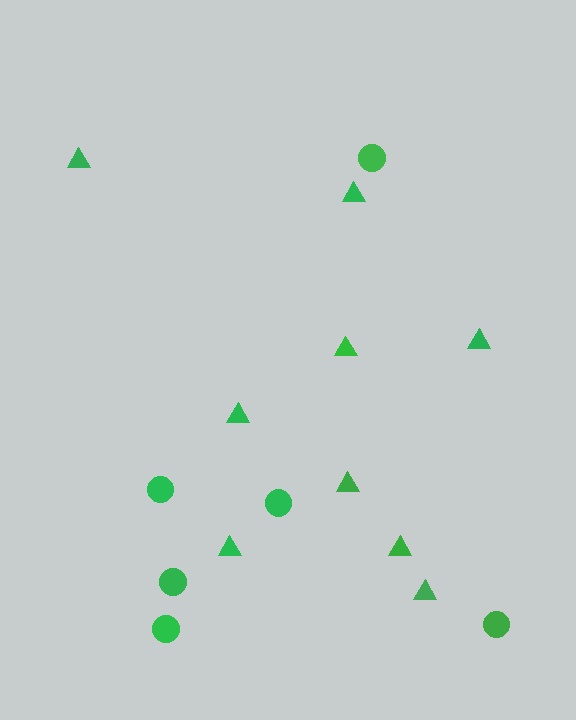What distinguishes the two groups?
There are 2 groups: one group of circles (6) and one group of triangles (9).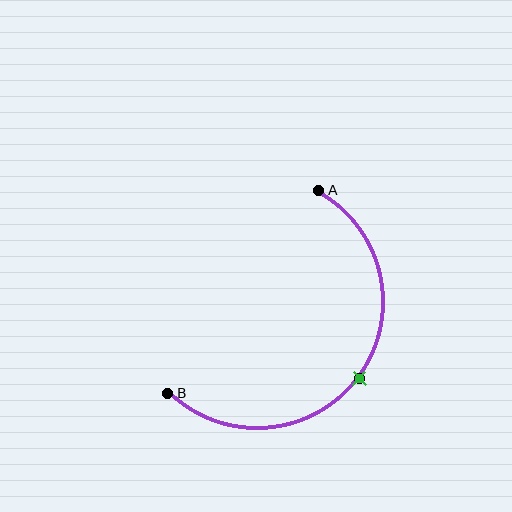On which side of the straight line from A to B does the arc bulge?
The arc bulges below and to the right of the straight line connecting A and B.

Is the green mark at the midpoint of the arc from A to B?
Yes. The green mark lies on the arc at equal arc-length from both A and B — it is the arc midpoint.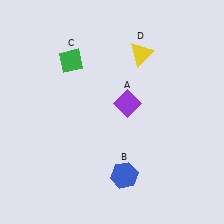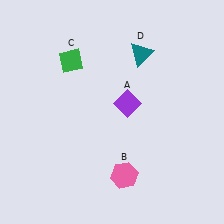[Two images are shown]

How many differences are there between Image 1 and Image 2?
There are 2 differences between the two images.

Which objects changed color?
B changed from blue to pink. D changed from yellow to teal.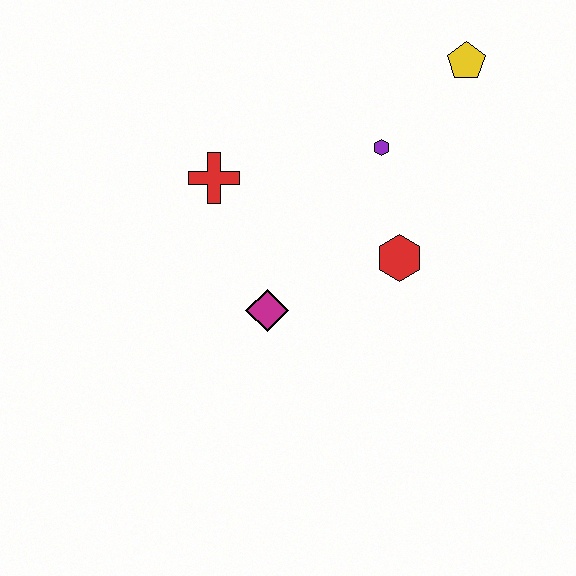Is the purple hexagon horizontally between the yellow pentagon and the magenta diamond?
Yes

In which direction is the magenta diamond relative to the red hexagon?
The magenta diamond is to the left of the red hexagon.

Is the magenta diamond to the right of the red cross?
Yes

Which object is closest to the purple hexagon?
The red hexagon is closest to the purple hexagon.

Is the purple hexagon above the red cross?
Yes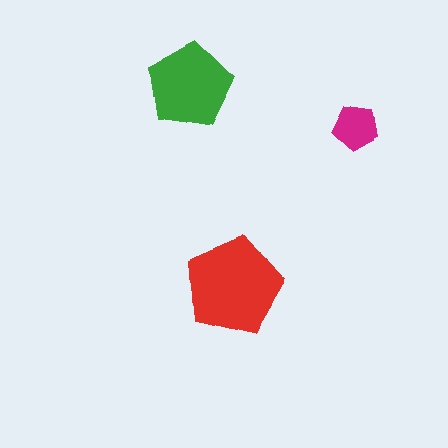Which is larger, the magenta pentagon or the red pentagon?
The red one.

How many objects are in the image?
There are 3 objects in the image.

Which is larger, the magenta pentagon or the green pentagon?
The green one.